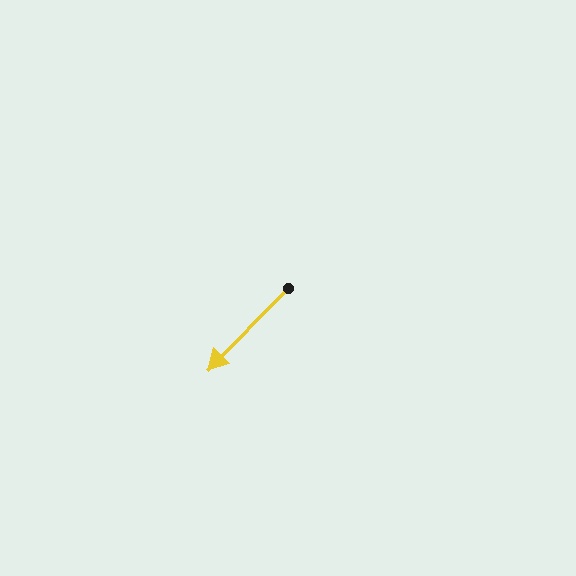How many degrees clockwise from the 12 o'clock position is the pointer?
Approximately 224 degrees.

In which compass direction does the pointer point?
Southwest.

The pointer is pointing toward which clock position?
Roughly 7 o'clock.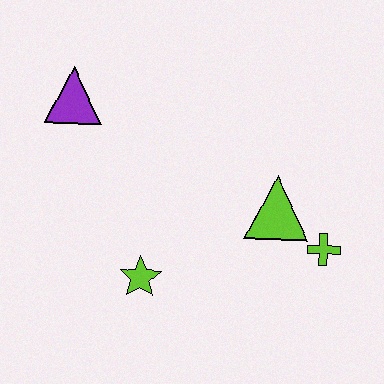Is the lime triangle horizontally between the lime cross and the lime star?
Yes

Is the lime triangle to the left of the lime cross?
Yes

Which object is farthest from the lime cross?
The purple triangle is farthest from the lime cross.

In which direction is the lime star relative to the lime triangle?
The lime star is to the left of the lime triangle.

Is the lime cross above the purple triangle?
No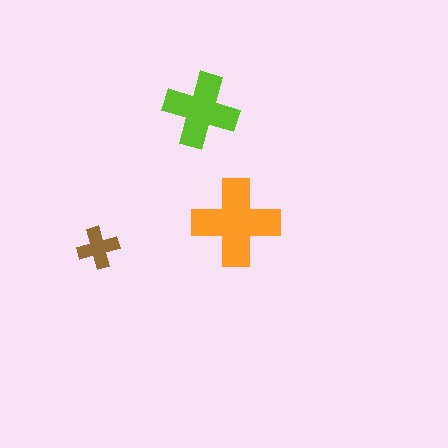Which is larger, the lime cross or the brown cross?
The lime one.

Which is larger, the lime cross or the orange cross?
The orange one.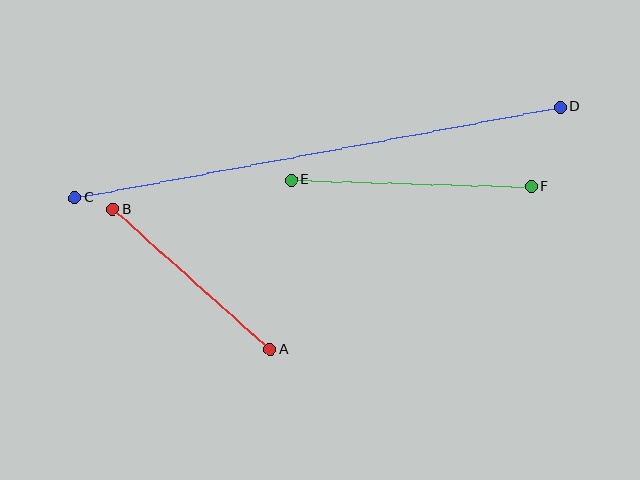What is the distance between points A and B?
The distance is approximately 210 pixels.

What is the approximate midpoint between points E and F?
The midpoint is at approximately (411, 183) pixels.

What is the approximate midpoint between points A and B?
The midpoint is at approximately (192, 279) pixels.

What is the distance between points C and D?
The distance is approximately 494 pixels.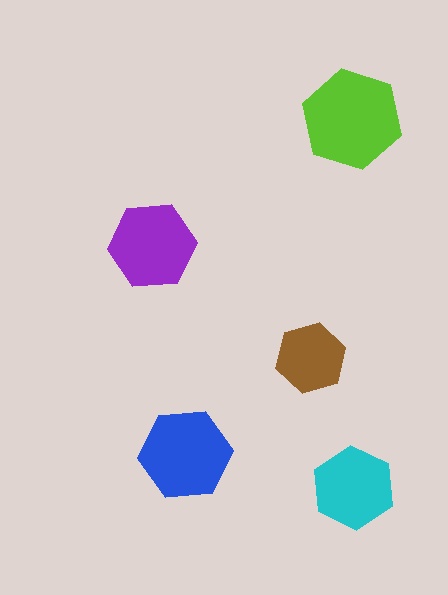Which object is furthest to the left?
The purple hexagon is leftmost.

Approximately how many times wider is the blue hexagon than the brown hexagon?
About 1.5 times wider.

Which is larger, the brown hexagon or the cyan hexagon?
The cyan one.